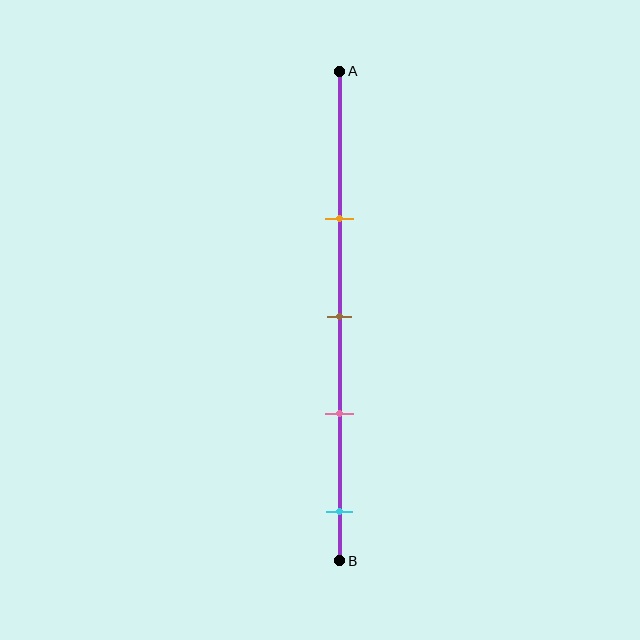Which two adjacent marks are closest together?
The brown and pink marks are the closest adjacent pair.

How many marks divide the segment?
There are 4 marks dividing the segment.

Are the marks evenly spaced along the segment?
Yes, the marks are approximately evenly spaced.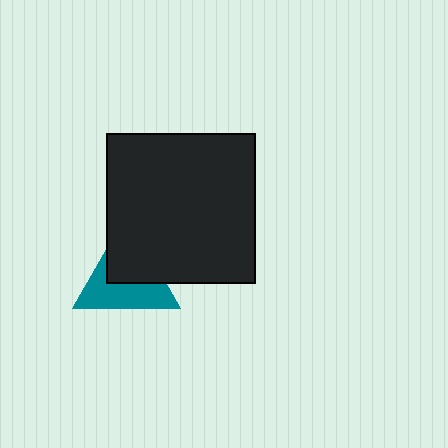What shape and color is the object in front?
The object in front is a black square.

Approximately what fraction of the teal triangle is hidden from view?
Roughly 47% of the teal triangle is hidden behind the black square.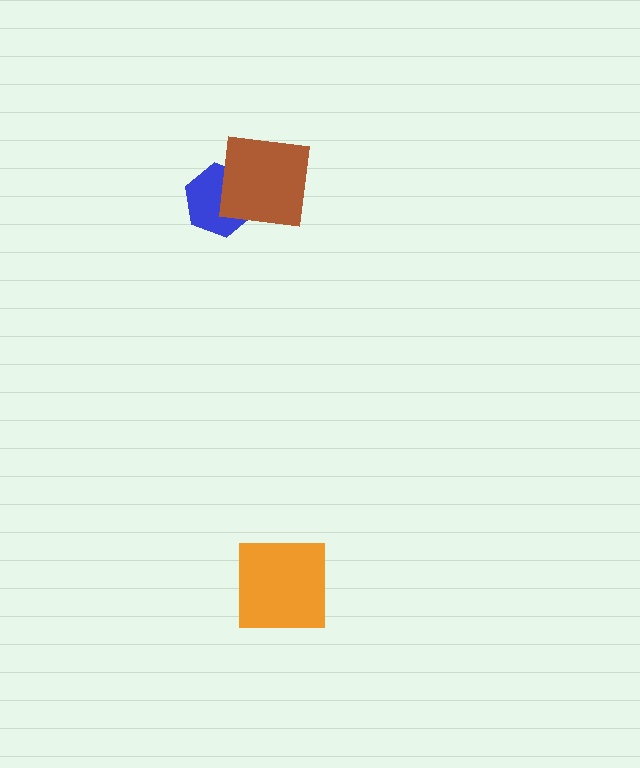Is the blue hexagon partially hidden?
Yes, it is partially covered by another shape.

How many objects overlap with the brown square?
1 object overlaps with the brown square.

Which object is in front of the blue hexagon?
The brown square is in front of the blue hexagon.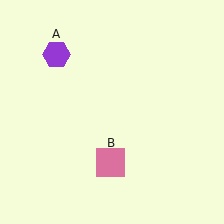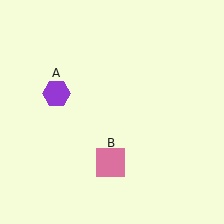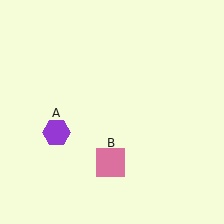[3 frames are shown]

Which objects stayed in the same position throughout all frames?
Pink square (object B) remained stationary.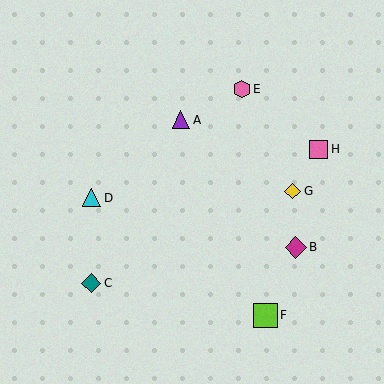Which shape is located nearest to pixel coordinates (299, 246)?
The magenta diamond (labeled B) at (296, 247) is nearest to that location.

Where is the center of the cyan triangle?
The center of the cyan triangle is at (91, 198).